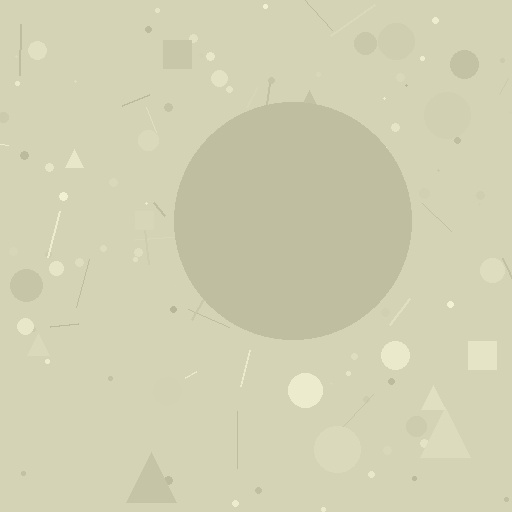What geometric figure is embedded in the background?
A circle is embedded in the background.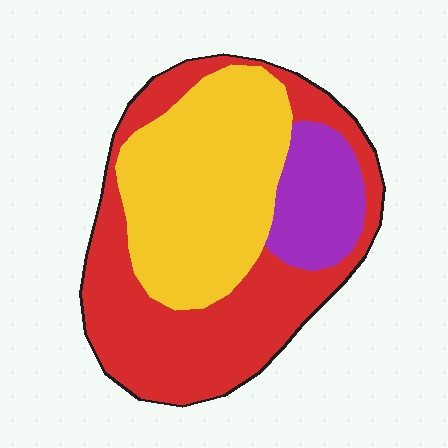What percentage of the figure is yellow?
Yellow takes up about two fifths (2/5) of the figure.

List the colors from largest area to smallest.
From largest to smallest: red, yellow, purple.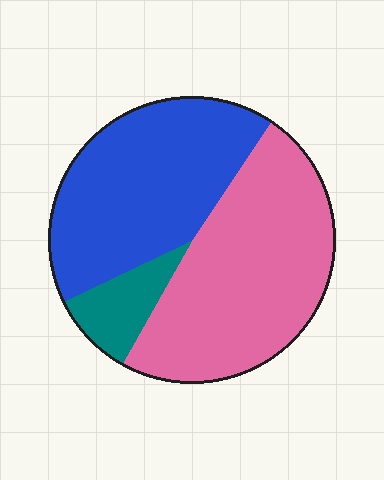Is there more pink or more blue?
Pink.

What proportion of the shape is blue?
Blue covers about 40% of the shape.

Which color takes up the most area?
Pink, at roughly 50%.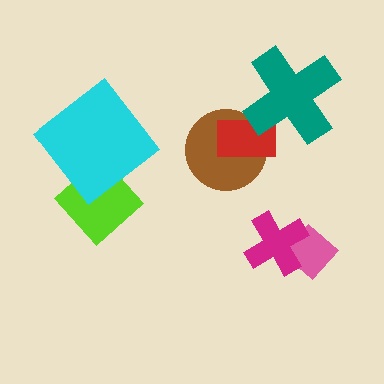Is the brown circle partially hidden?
Yes, it is partially covered by another shape.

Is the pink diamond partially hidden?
Yes, it is partially covered by another shape.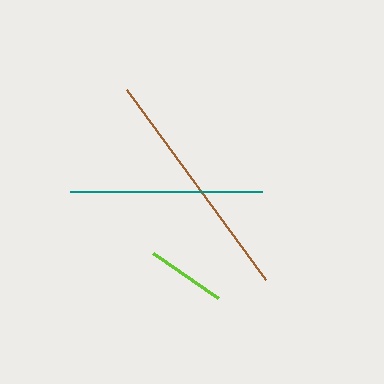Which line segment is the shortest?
The lime line is the shortest at approximately 78 pixels.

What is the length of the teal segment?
The teal segment is approximately 192 pixels long.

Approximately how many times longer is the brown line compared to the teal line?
The brown line is approximately 1.2 times the length of the teal line.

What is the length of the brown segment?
The brown segment is approximately 236 pixels long.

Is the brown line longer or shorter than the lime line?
The brown line is longer than the lime line.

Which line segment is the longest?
The brown line is the longest at approximately 236 pixels.